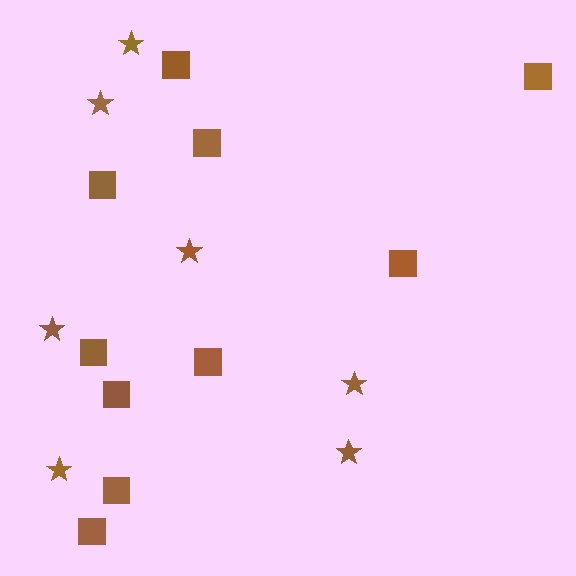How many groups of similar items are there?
There are 2 groups: one group of squares (10) and one group of stars (7).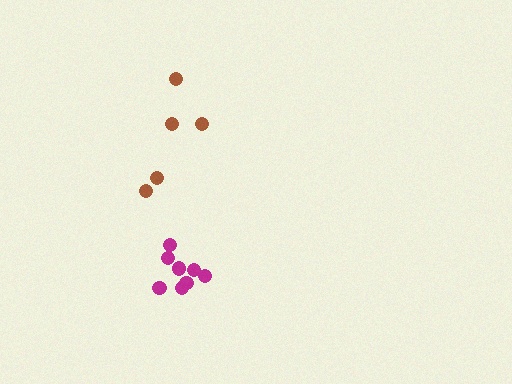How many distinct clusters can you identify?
There are 2 distinct clusters.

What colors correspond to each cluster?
The clusters are colored: magenta, brown.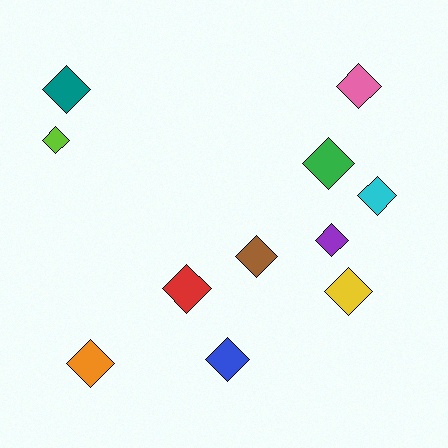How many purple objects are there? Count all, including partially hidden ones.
There is 1 purple object.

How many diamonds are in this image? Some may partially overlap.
There are 11 diamonds.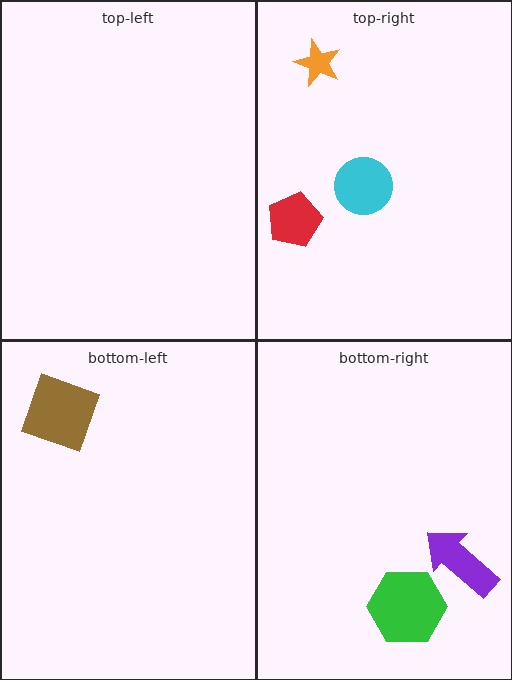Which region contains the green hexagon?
The bottom-right region.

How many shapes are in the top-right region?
3.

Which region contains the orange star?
The top-right region.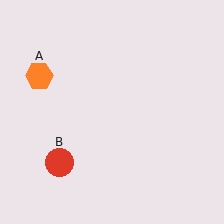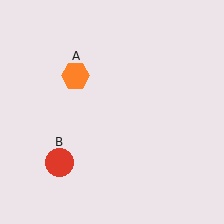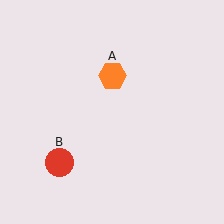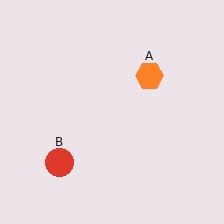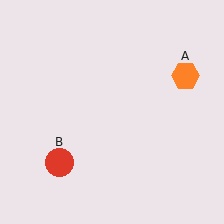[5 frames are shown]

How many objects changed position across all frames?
1 object changed position: orange hexagon (object A).